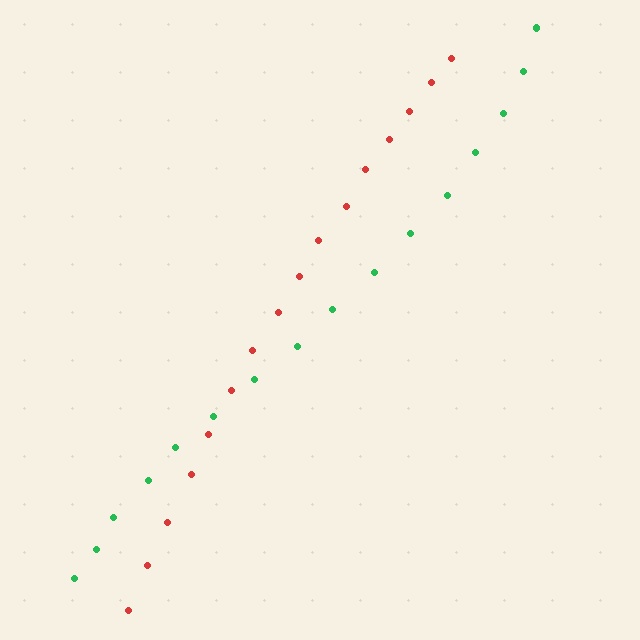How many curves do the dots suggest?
There are 2 distinct paths.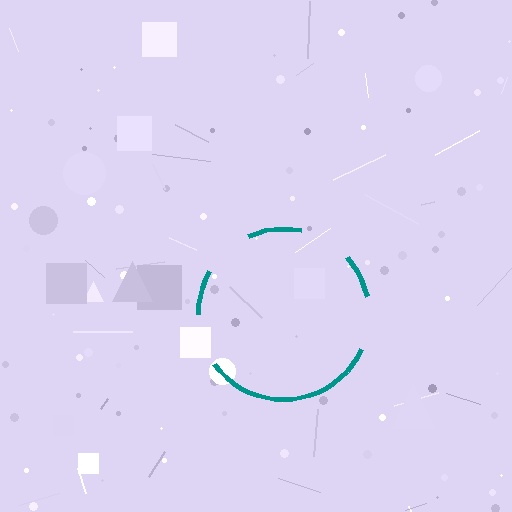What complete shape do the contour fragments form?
The contour fragments form a circle.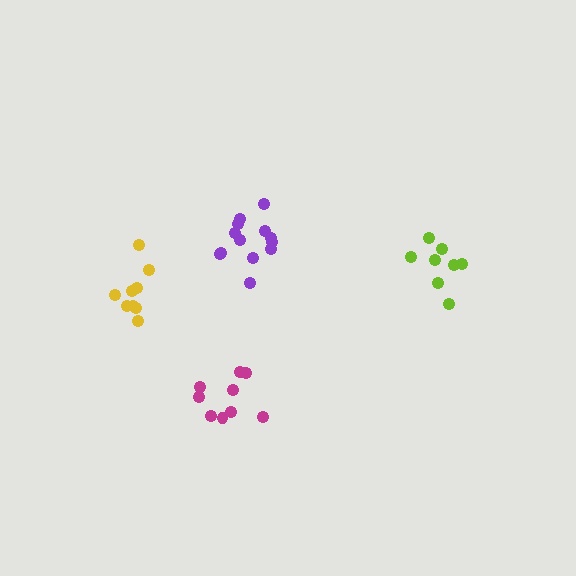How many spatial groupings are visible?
There are 4 spatial groupings.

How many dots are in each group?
Group 1: 9 dots, Group 2: 9 dots, Group 3: 13 dots, Group 4: 8 dots (39 total).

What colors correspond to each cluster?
The clusters are colored: magenta, yellow, purple, lime.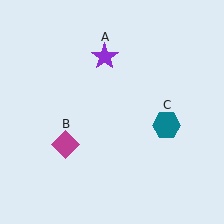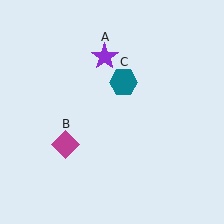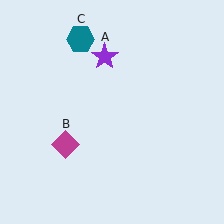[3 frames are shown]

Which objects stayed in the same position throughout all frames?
Purple star (object A) and magenta diamond (object B) remained stationary.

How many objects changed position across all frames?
1 object changed position: teal hexagon (object C).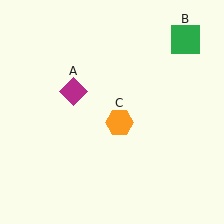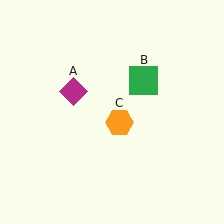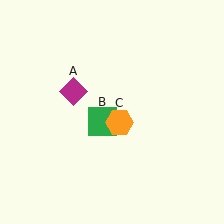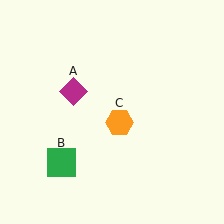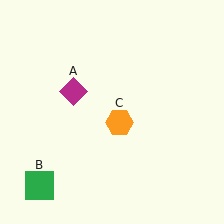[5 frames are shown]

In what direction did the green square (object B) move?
The green square (object B) moved down and to the left.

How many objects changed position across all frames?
1 object changed position: green square (object B).